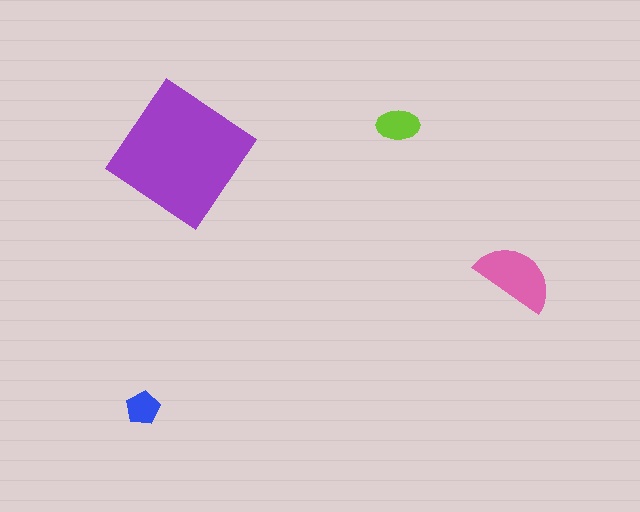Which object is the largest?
The purple diamond.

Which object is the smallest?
The blue pentagon.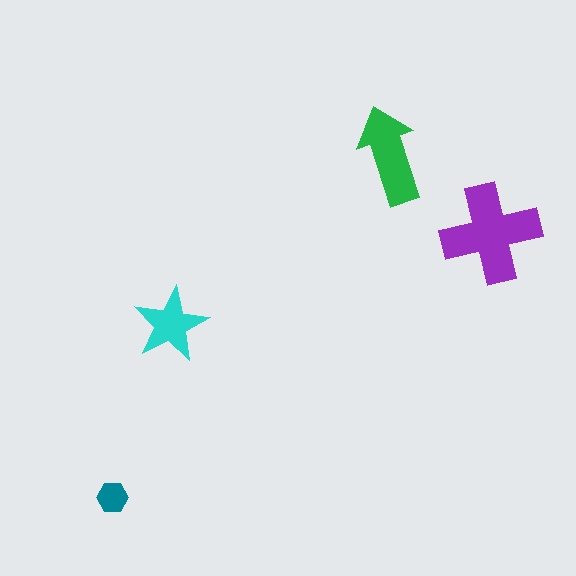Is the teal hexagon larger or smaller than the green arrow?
Smaller.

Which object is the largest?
The purple cross.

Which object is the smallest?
The teal hexagon.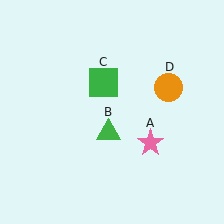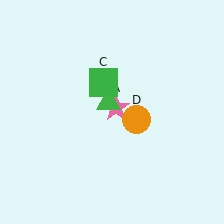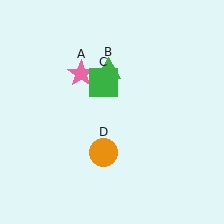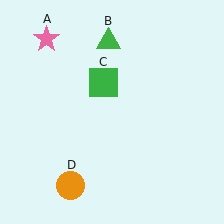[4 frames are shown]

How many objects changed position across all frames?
3 objects changed position: pink star (object A), green triangle (object B), orange circle (object D).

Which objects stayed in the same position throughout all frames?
Green square (object C) remained stationary.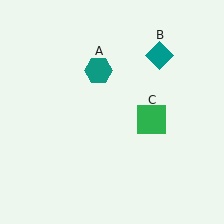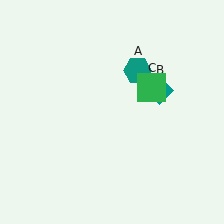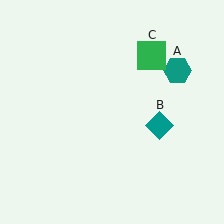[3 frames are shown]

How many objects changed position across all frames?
3 objects changed position: teal hexagon (object A), teal diamond (object B), green square (object C).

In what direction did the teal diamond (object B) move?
The teal diamond (object B) moved down.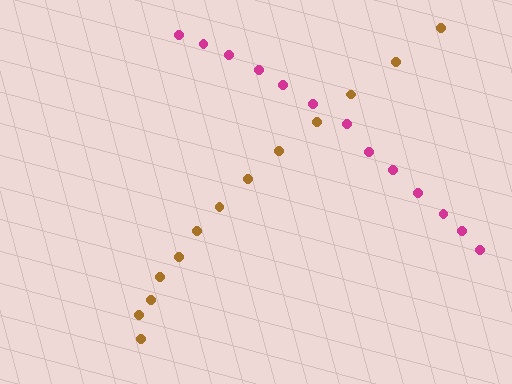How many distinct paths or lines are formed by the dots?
There are 2 distinct paths.